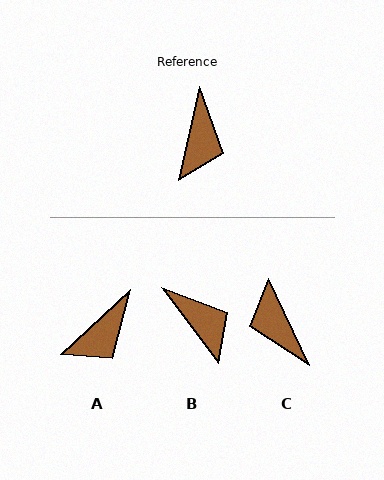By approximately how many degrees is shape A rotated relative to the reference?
Approximately 35 degrees clockwise.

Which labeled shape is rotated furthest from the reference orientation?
C, about 143 degrees away.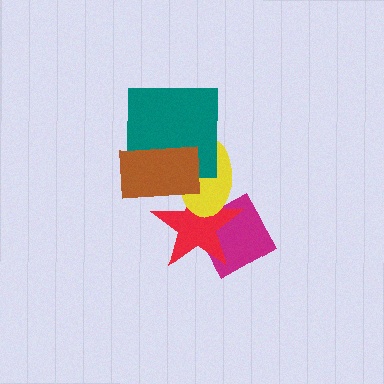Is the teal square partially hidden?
Yes, it is partially covered by another shape.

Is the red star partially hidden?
Yes, it is partially covered by another shape.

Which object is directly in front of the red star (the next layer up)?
The yellow ellipse is directly in front of the red star.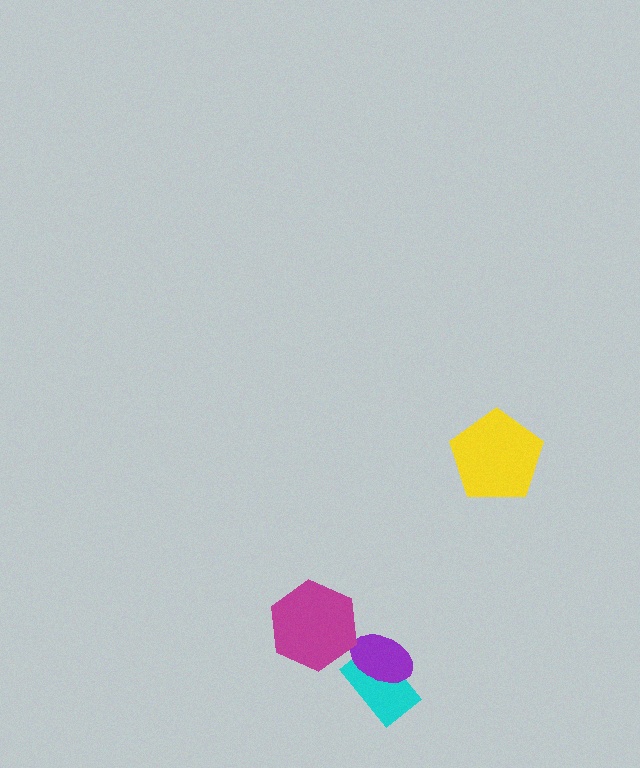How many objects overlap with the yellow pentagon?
0 objects overlap with the yellow pentagon.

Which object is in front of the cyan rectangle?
The purple ellipse is in front of the cyan rectangle.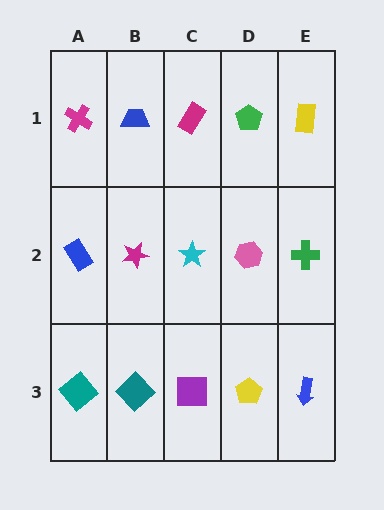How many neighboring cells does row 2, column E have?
3.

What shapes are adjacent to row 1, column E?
A green cross (row 2, column E), a green pentagon (row 1, column D).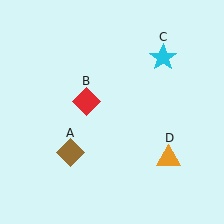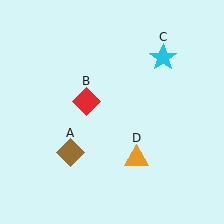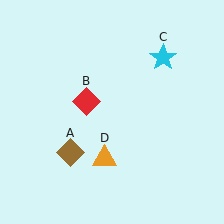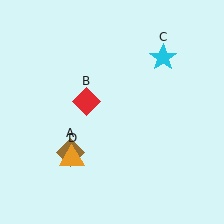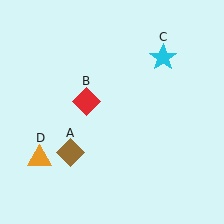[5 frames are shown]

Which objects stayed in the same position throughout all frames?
Brown diamond (object A) and red diamond (object B) and cyan star (object C) remained stationary.